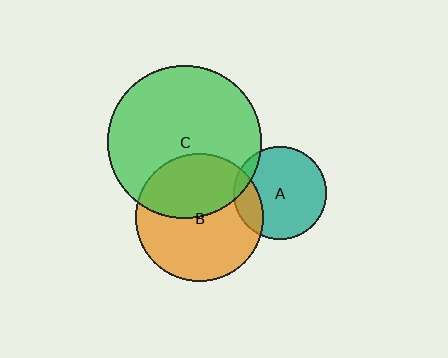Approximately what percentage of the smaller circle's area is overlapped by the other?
Approximately 40%.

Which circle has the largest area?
Circle C (green).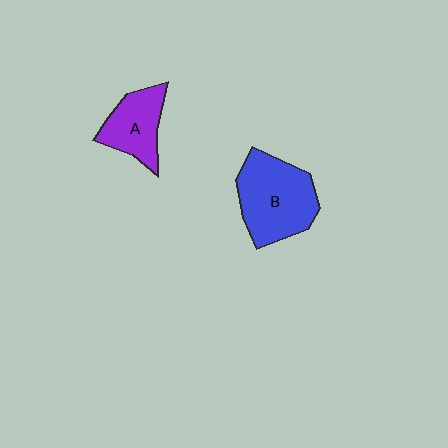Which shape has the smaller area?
Shape A (purple).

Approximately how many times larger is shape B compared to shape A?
Approximately 1.6 times.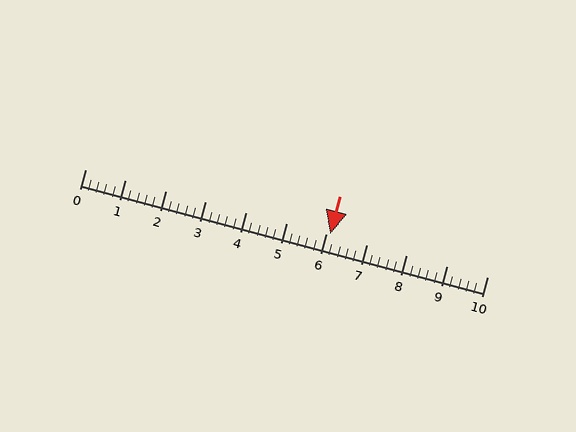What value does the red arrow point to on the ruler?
The red arrow points to approximately 6.1.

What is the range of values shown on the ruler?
The ruler shows values from 0 to 10.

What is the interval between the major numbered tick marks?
The major tick marks are spaced 1 units apart.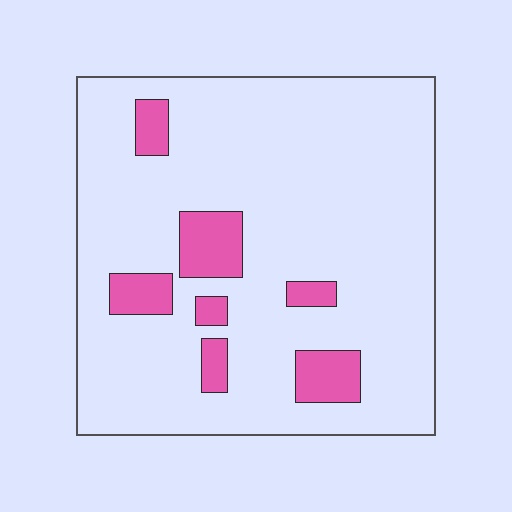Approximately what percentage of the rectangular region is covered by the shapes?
Approximately 15%.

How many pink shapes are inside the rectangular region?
7.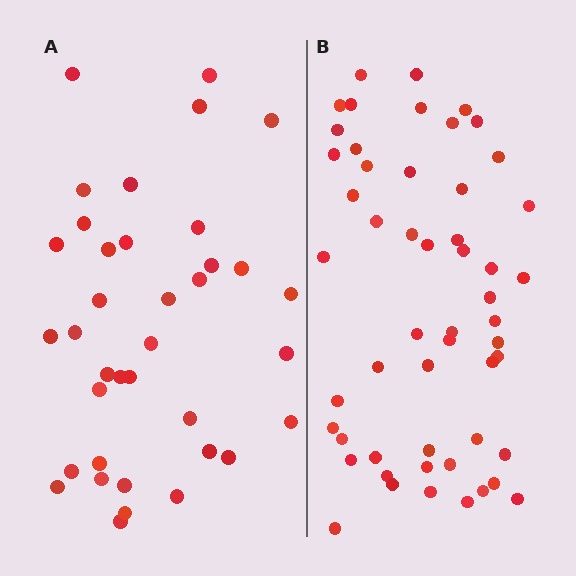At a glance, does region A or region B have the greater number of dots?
Region B (the right region) has more dots.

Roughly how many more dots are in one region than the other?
Region B has approximately 15 more dots than region A.